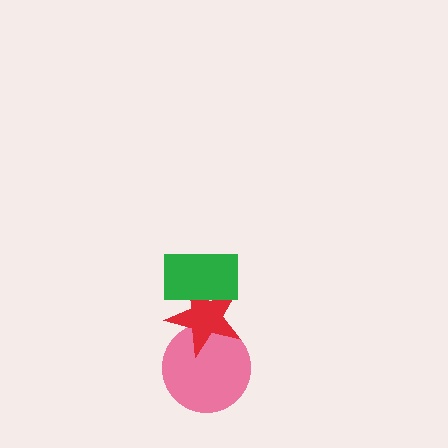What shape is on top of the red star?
The green rectangle is on top of the red star.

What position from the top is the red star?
The red star is 2nd from the top.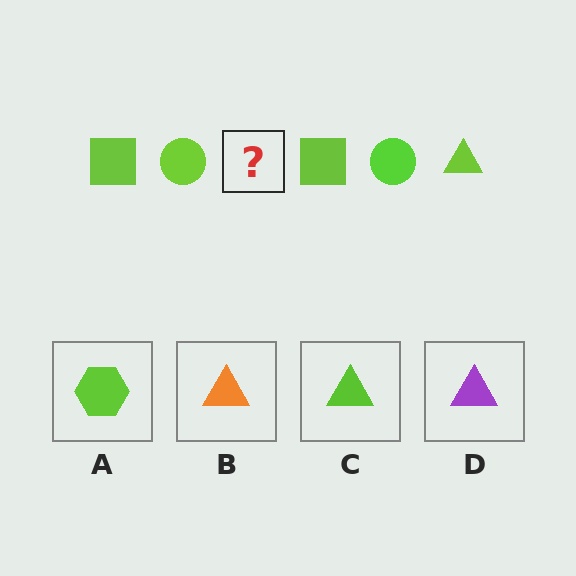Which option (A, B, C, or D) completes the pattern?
C.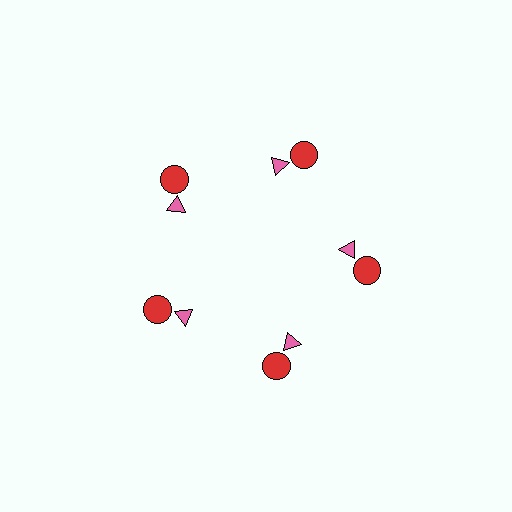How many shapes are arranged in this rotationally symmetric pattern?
There are 10 shapes, arranged in 5 groups of 2.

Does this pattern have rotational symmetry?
Yes, this pattern has 5-fold rotational symmetry. It looks the same after rotating 72 degrees around the center.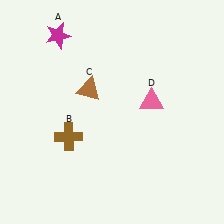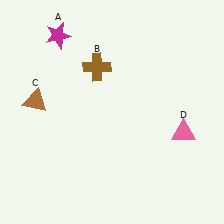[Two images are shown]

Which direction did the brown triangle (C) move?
The brown triangle (C) moved left.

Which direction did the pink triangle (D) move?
The pink triangle (D) moved right.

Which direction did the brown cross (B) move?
The brown cross (B) moved up.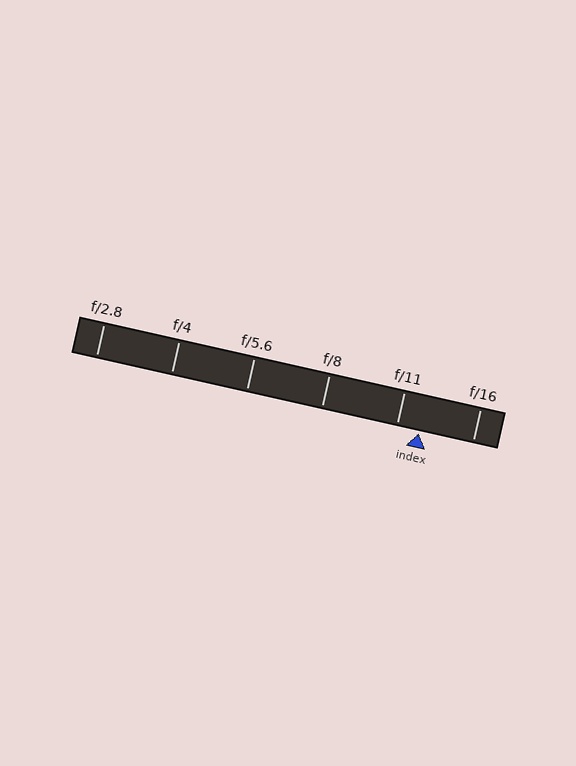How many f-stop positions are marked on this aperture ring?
There are 6 f-stop positions marked.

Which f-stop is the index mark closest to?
The index mark is closest to f/11.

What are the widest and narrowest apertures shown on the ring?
The widest aperture shown is f/2.8 and the narrowest is f/16.